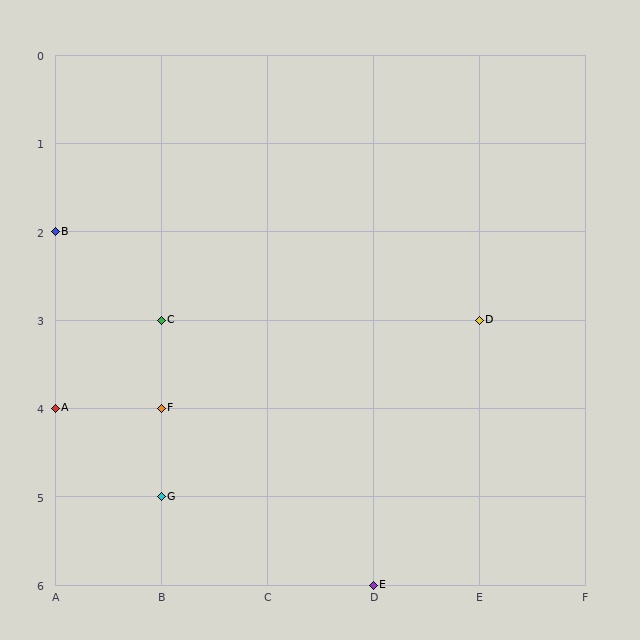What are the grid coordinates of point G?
Point G is at grid coordinates (B, 5).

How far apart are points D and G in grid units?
Points D and G are 3 columns and 2 rows apart (about 3.6 grid units diagonally).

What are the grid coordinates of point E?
Point E is at grid coordinates (D, 6).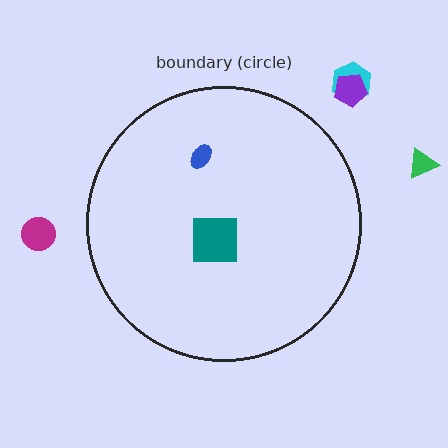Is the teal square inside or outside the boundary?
Inside.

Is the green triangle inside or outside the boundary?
Outside.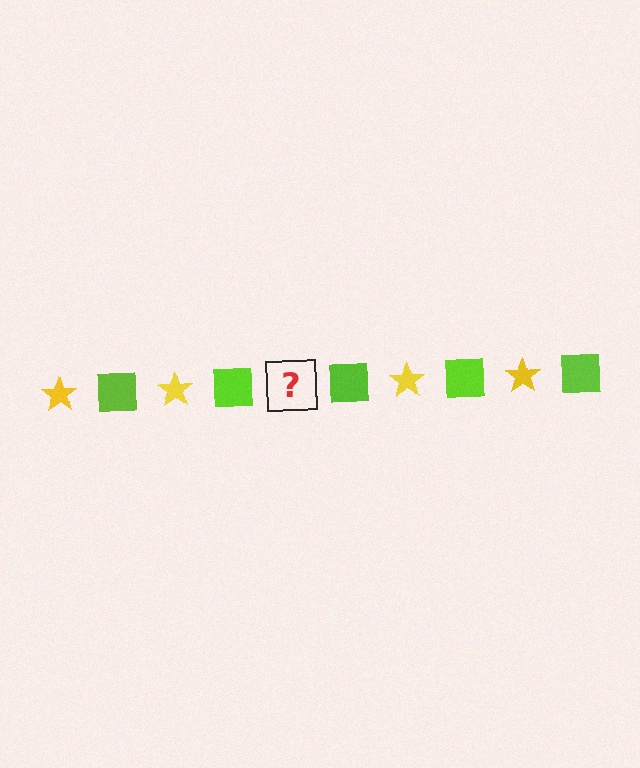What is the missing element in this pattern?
The missing element is a yellow star.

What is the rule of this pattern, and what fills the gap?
The rule is that the pattern alternates between yellow star and lime square. The gap should be filled with a yellow star.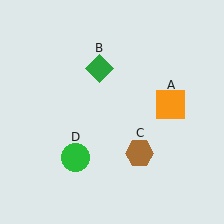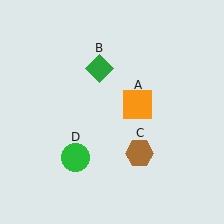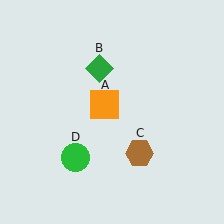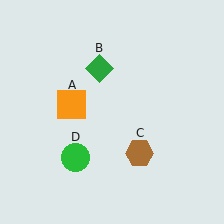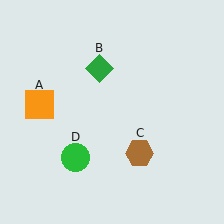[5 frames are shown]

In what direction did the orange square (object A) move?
The orange square (object A) moved left.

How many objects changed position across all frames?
1 object changed position: orange square (object A).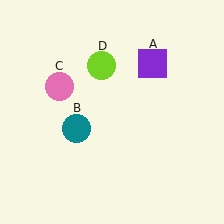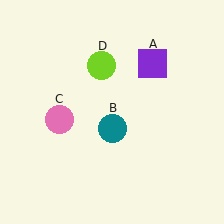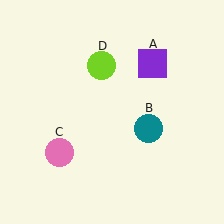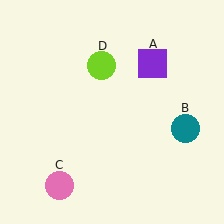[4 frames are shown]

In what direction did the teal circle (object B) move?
The teal circle (object B) moved right.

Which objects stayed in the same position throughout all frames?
Purple square (object A) and lime circle (object D) remained stationary.